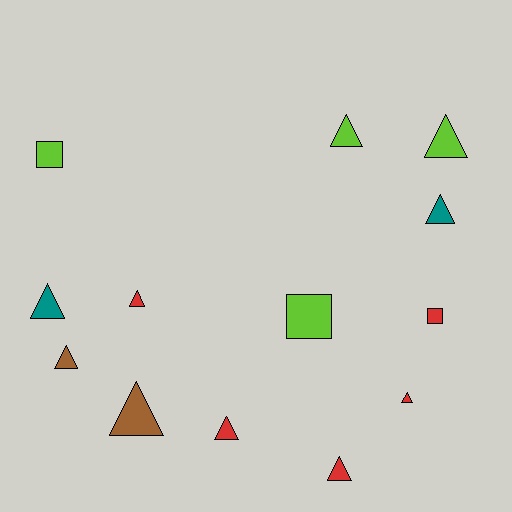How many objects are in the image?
There are 13 objects.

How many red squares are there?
There is 1 red square.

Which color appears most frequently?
Red, with 5 objects.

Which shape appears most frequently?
Triangle, with 10 objects.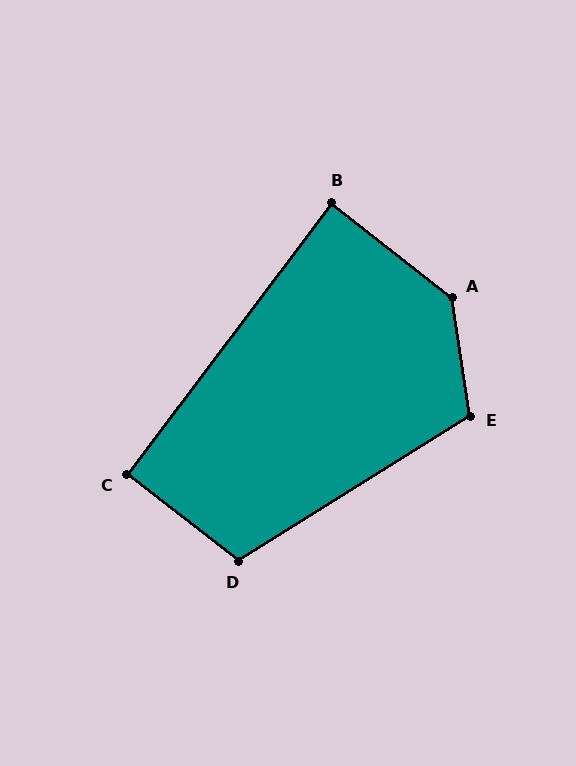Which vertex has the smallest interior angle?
B, at approximately 89 degrees.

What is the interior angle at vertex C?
Approximately 91 degrees (approximately right).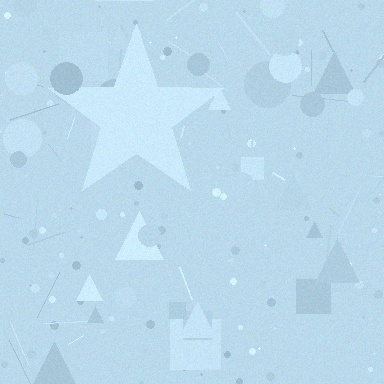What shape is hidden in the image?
A star is hidden in the image.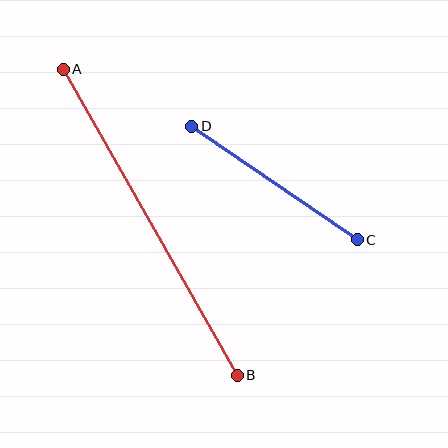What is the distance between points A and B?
The distance is approximately 352 pixels.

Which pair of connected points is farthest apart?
Points A and B are farthest apart.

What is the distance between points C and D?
The distance is approximately 201 pixels.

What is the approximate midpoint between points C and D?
The midpoint is at approximately (274, 183) pixels.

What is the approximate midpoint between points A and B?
The midpoint is at approximately (150, 222) pixels.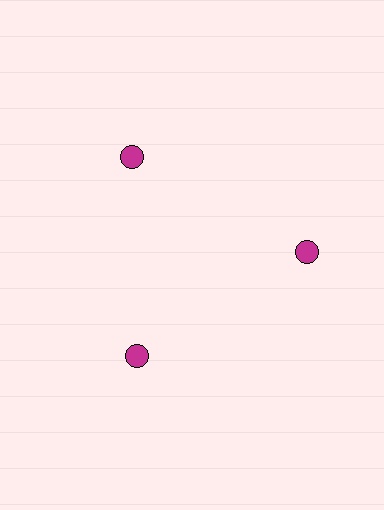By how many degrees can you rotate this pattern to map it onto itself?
The pattern maps onto itself every 120 degrees of rotation.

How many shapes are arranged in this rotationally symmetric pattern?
There are 3 shapes, arranged in 3 groups of 1.